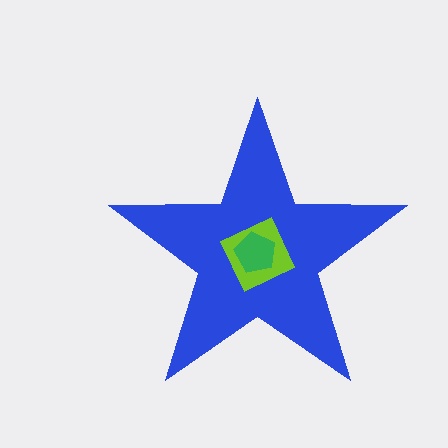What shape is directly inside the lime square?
The green pentagon.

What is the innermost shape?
The green pentagon.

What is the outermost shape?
The blue star.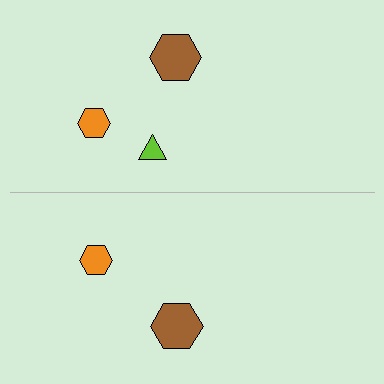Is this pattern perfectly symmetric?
No, the pattern is not perfectly symmetric. A lime triangle is missing from the bottom side.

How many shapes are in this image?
There are 5 shapes in this image.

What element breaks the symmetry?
A lime triangle is missing from the bottom side.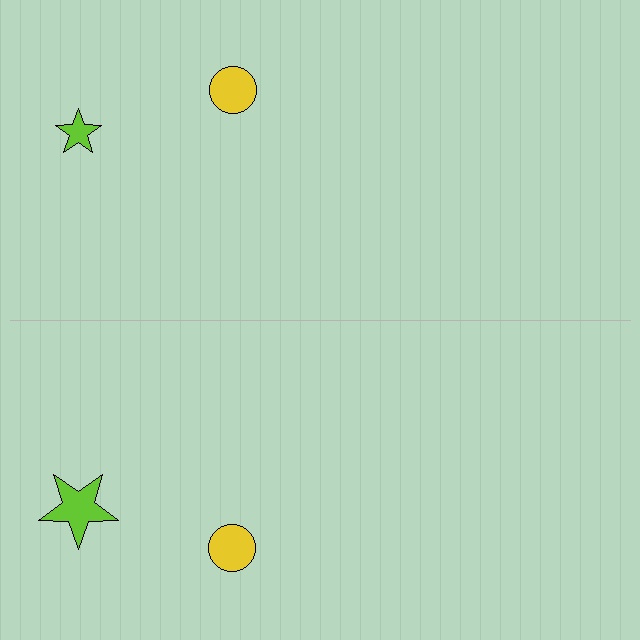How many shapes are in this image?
There are 4 shapes in this image.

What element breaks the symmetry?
The lime star on the bottom side has a different size than its mirror counterpart.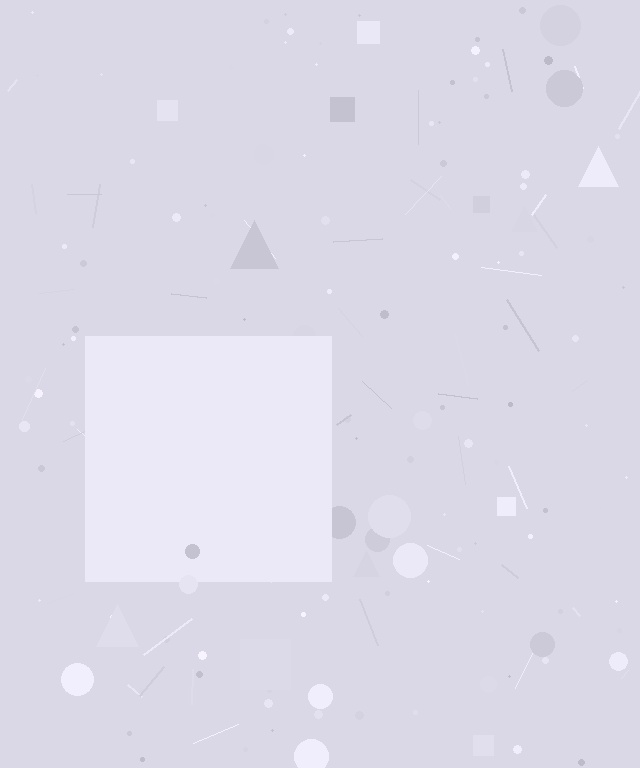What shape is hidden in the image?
A square is hidden in the image.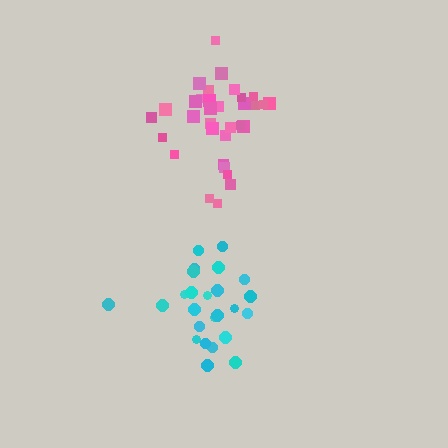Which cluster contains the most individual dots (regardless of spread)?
Pink (33).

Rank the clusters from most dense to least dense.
pink, cyan.